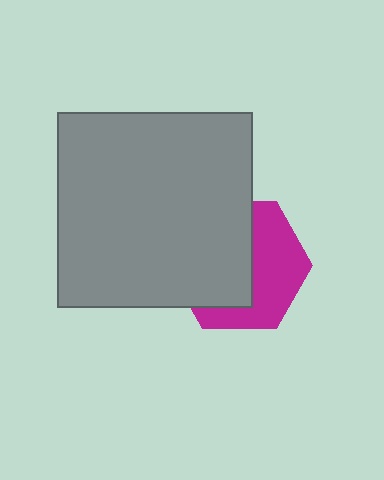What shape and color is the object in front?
The object in front is a gray square.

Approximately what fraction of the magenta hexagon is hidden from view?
Roughly 54% of the magenta hexagon is hidden behind the gray square.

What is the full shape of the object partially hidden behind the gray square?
The partially hidden object is a magenta hexagon.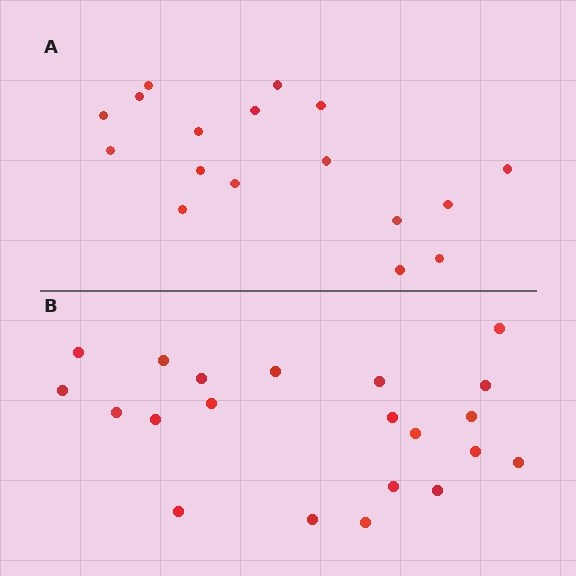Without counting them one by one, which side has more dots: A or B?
Region B (the bottom region) has more dots.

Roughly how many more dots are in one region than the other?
Region B has about 4 more dots than region A.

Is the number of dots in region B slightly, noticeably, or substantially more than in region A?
Region B has only slightly more — the two regions are fairly close. The ratio is roughly 1.2 to 1.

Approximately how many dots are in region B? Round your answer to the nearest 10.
About 20 dots. (The exact count is 21, which rounds to 20.)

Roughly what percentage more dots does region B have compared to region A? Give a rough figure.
About 25% more.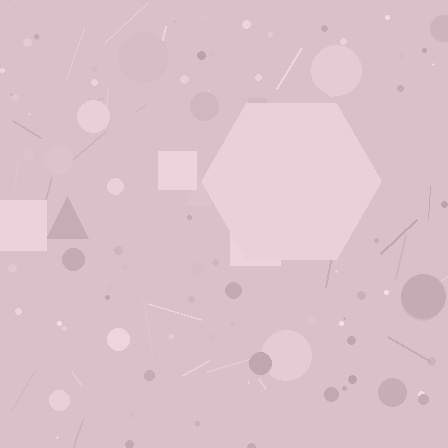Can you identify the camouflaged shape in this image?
The camouflaged shape is a hexagon.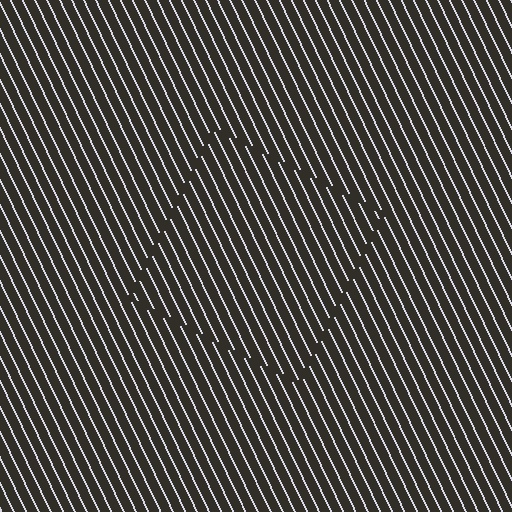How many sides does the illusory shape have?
4 sides — the line-ends trace a square.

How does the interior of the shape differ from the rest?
The interior of the shape contains the same grating, shifted by half a period — the contour is defined by the phase discontinuity where line-ends from the inner and outer gratings abut.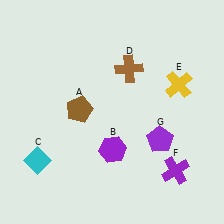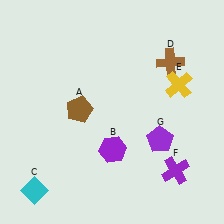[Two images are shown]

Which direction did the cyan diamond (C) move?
The cyan diamond (C) moved down.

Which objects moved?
The objects that moved are: the cyan diamond (C), the brown cross (D).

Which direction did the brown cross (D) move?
The brown cross (D) moved right.